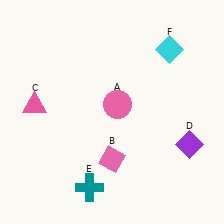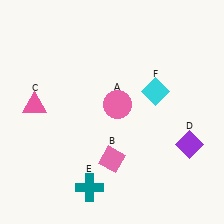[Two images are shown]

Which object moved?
The cyan diamond (F) moved down.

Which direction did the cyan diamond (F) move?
The cyan diamond (F) moved down.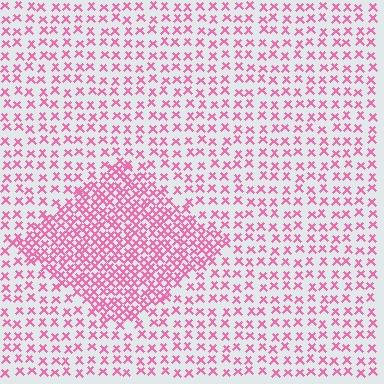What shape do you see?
I see a diamond.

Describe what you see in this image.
The image contains small pink elements arranged at two different densities. A diamond-shaped region is visible where the elements are more densely packed than the surrounding area.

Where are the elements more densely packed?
The elements are more densely packed inside the diamond boundary.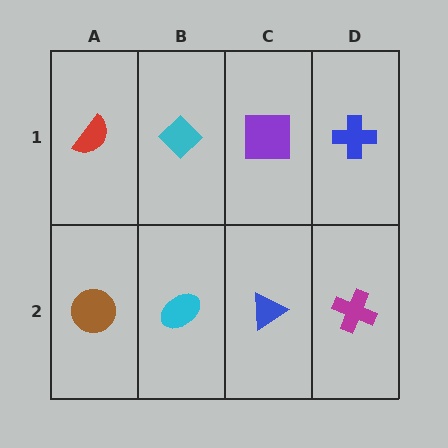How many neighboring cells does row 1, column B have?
3.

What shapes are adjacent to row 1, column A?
A brown circle (row 2, column A), a cyan diamond (row 1, column B).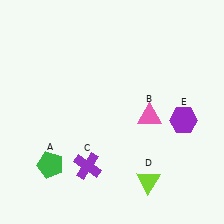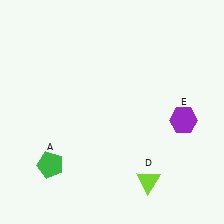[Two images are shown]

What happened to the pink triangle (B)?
The pink triangle (B) was removed in Image 2. It was in the bottom-right area of Image 1.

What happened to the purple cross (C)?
The purple cross (C) was removed in Image 2. It was in the bottom-left area of Image 1.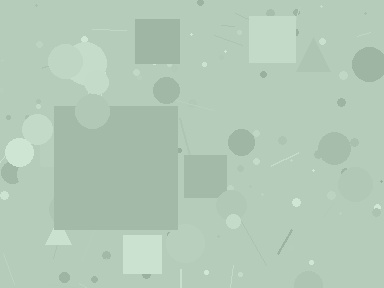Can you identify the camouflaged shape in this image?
The camouflaged shape is a square.